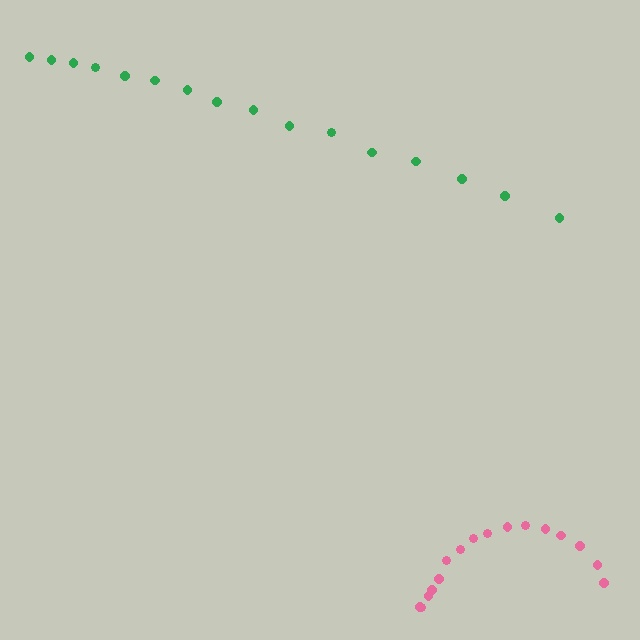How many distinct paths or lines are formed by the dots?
There are 2 distinct paths.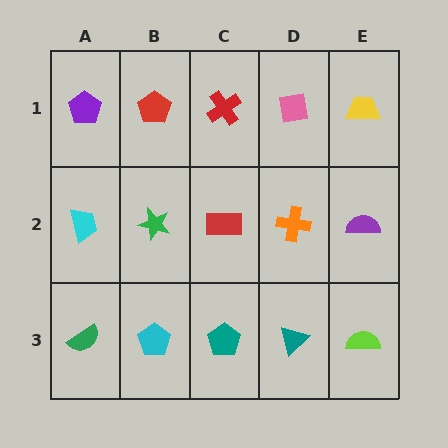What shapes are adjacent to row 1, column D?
An orange cross (row 2, column D), a red cross (row 1, column C), a yellow trapezoid (row 1, column E).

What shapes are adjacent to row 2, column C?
A red cross (row 1, column C), a teal pentagon (row 3, column C), a green star (row 2, column B), an orange cross (row 2, column D).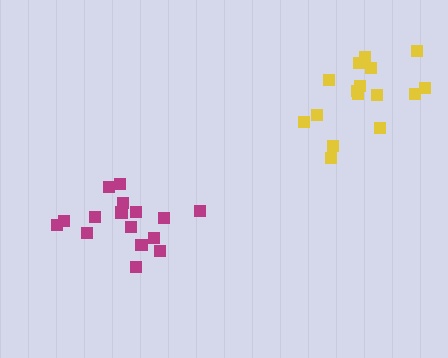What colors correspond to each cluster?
The clusters are colored: yellow, magenta.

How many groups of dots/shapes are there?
There are 2 groups.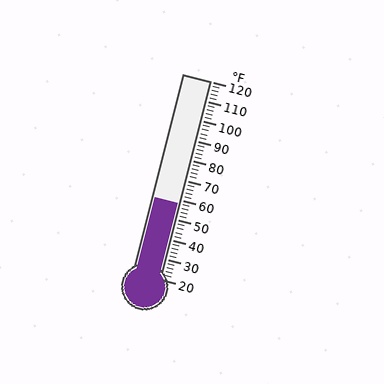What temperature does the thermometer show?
The thermometer shows approximately 58°F.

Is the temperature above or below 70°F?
The temperature is below 70°F.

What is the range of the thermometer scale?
The thermometer scale ranges from 20°F to 120°F.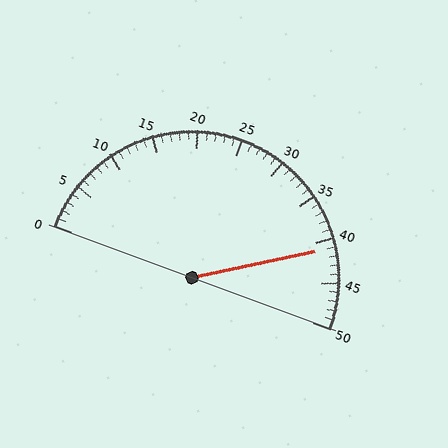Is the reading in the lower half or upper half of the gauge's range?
The reading is in the upper half of the range (0 to 50).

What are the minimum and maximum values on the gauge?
The gauge ranges from 0 to 50.